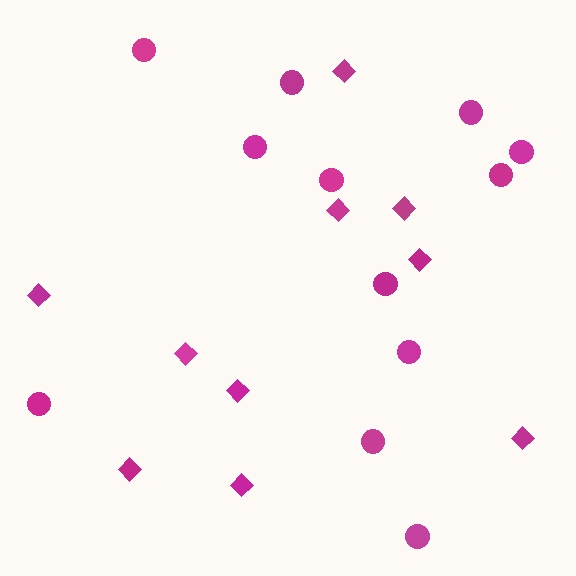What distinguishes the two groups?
There are 2 groups: one group of circles (12) and one group of diamonds (10).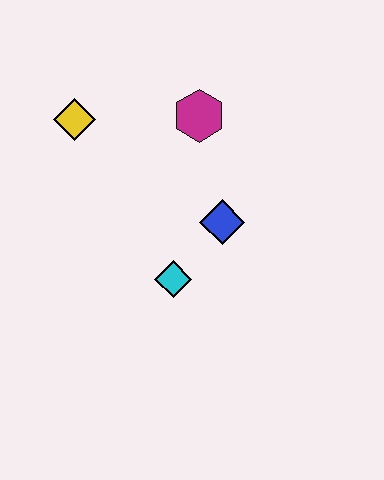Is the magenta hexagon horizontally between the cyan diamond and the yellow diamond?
No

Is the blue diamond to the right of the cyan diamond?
Yes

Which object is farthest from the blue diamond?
The yellow diamond is farthest from the blue diamond.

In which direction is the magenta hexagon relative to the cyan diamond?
The magenta hexagon is above the cyan diamond.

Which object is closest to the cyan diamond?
The blue diamond is closest to the cyan diamond.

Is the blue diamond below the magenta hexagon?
Yes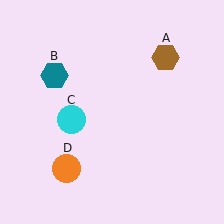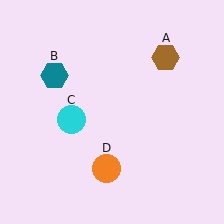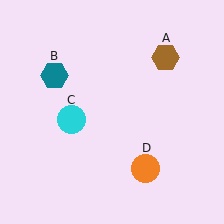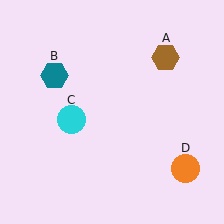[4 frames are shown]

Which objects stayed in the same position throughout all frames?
Brown hexagon (object A) and teal hexagon (object B) and cyan circle (object C) remained stationary.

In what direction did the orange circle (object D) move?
The orange circle (object D) moved right.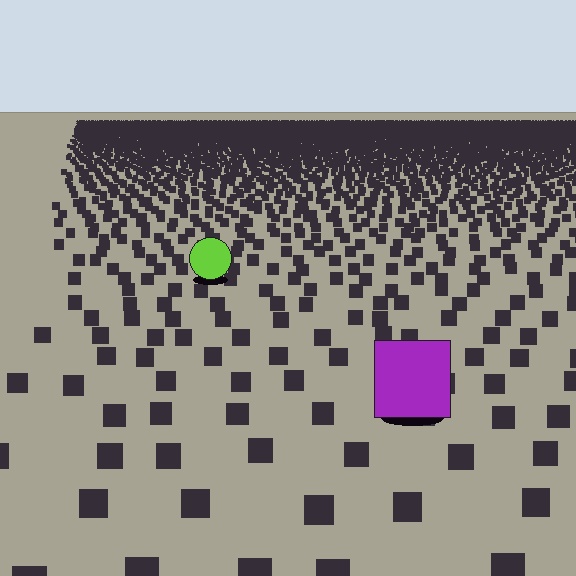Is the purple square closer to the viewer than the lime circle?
Yes. The purple square is closer — you can tell from the texture gradient: the ground texture is coarser near it.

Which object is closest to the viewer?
The purple square is closest. The texture marks near it are larger and more spread out.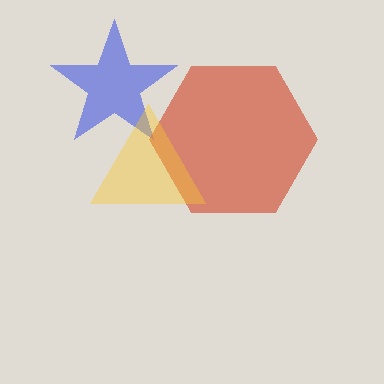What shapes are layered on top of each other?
The layered shapes are: a blue star, a red hexagon, a yellow triangle.